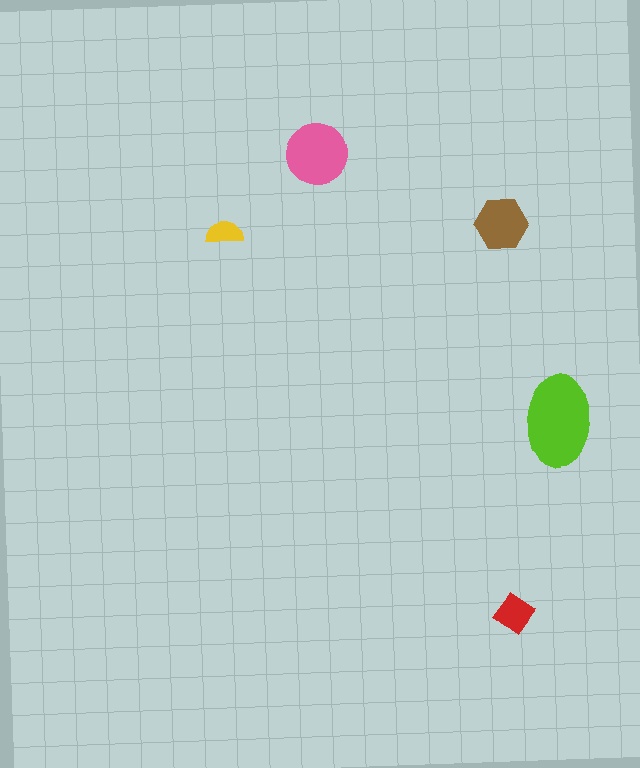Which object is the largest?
The lime ellipse.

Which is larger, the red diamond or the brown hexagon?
The brown hexagon.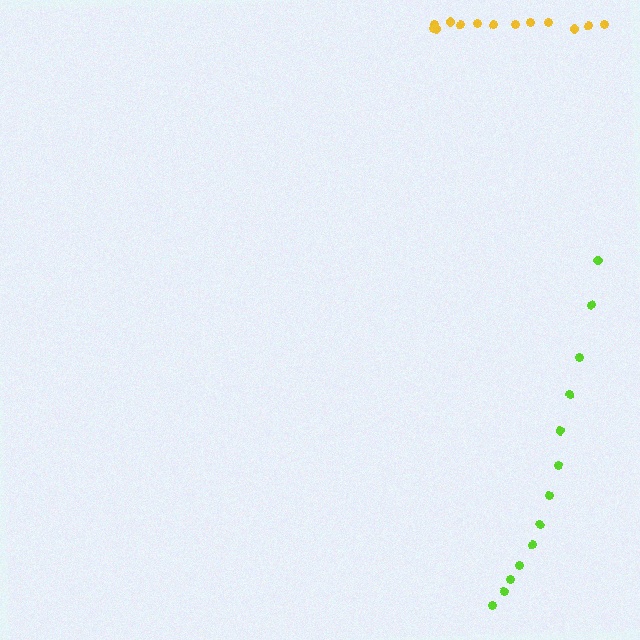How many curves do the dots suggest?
There are 2 distinct paths.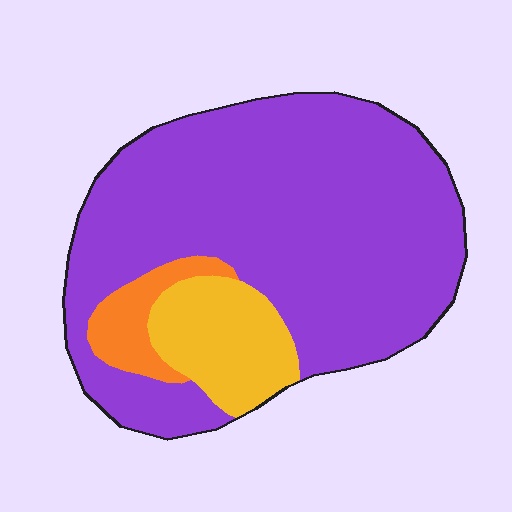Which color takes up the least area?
Orange, at roughly 5%.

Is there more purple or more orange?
Purple.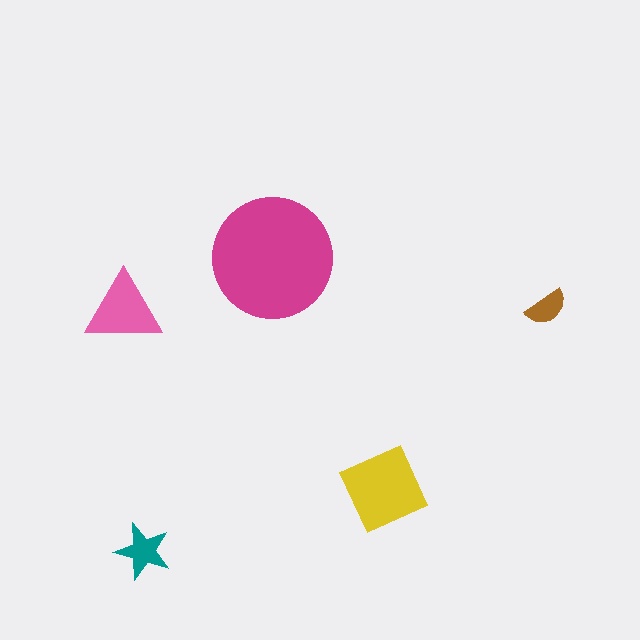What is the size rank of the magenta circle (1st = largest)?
1st.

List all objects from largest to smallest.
The magenta circle, the yellow square, the pink triangle, the teal star, the brown semicircle.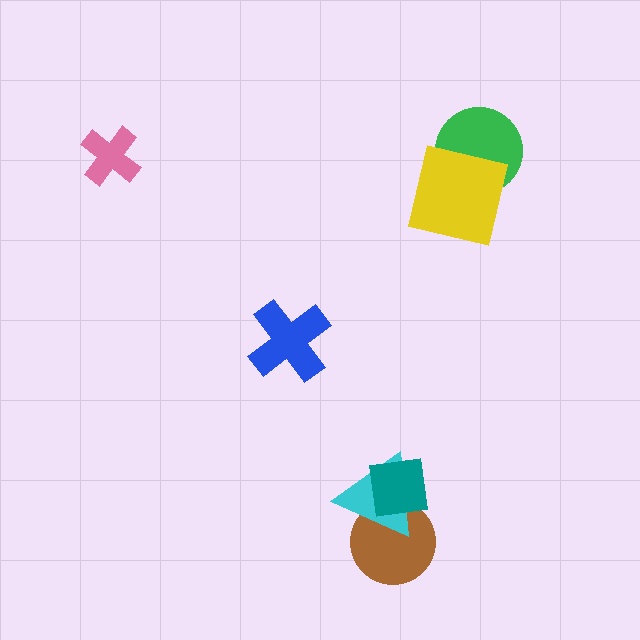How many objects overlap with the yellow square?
1 object overlaps with the yellow square.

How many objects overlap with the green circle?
1 object overlaps with the green circle.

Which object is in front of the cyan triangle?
The teal square is in front of the cyan triangle.